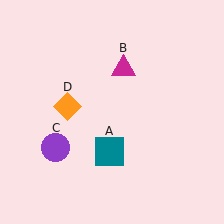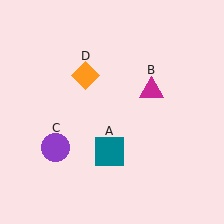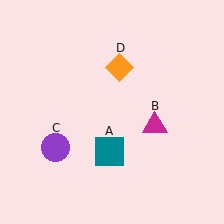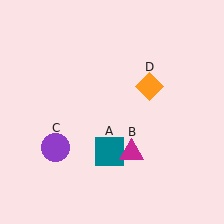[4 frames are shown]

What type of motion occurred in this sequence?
The magenta triangle (object B), orange diamond (object D) rotated clockwise around the center of the scene.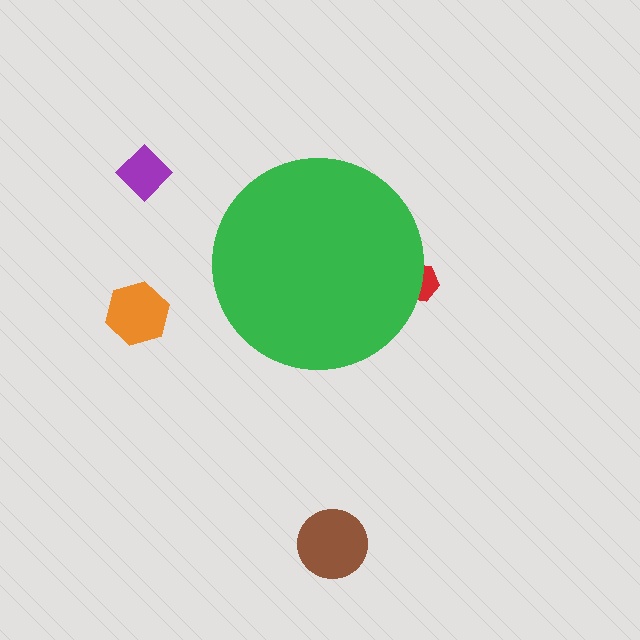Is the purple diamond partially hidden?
No, the purple diamond is fully visible.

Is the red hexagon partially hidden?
Yes, the red hexagon is partially hidden behind the green circle.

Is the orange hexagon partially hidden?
No, the orange hexagon is fully visible.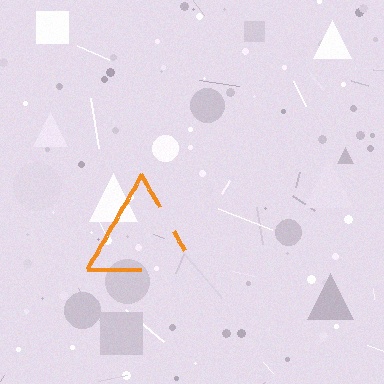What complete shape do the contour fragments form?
The contour fragments form a triangle.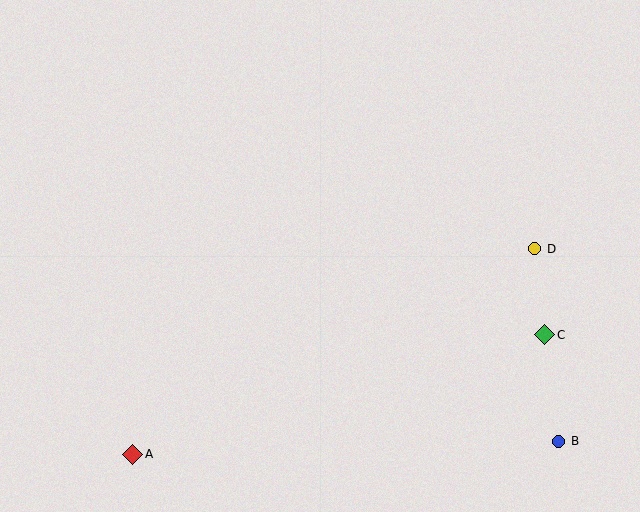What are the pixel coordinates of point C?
Point C is at (545, 335).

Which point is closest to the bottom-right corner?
Point B is closest to the bottom-right corner.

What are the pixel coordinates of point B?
Point B is at (559, 441).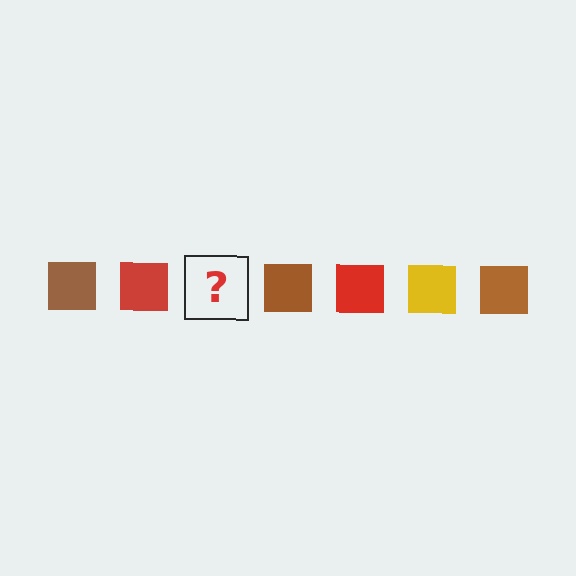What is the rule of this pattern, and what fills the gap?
The rule is that the pattern cycles through brown, red, yellow squares. The gap should be filled with a yellow square.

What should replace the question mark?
The question mark should be replaced with a yellow square.